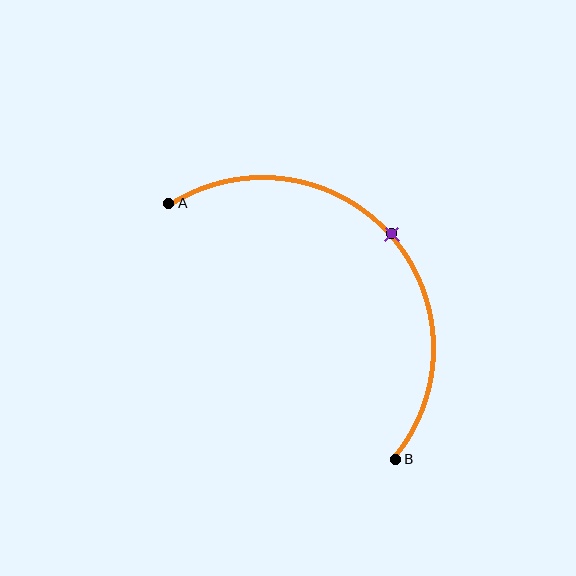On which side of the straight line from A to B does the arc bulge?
The arc bulges above and to the right of the straight line connecting A and B.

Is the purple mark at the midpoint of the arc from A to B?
Yes. The purple mark lies on the arc at equal arc-length from both A and B — it is the arc midpoint.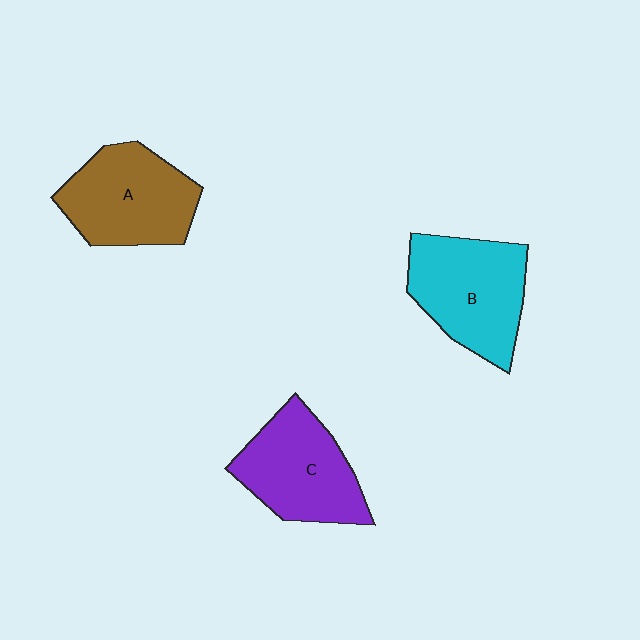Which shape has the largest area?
Shape B (cyan).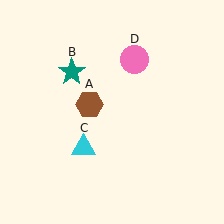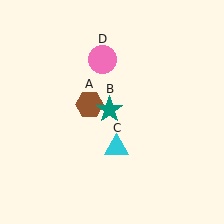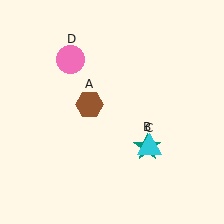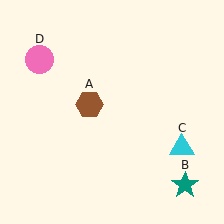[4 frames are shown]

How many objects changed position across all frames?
3 objects changed position: teal star (object B), cyan triangle (object C), pink circle (object D).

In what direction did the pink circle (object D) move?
The pink circle (object D) moved left.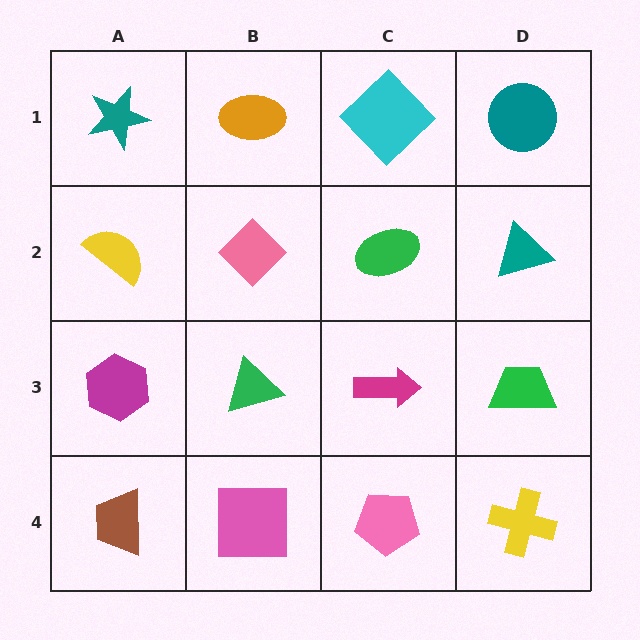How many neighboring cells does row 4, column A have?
2.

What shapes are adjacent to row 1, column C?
A green ellipse (row 2, column C), an orange ellipse (row 1, column B), a teal circle (row 1, column D).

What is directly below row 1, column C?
A green ellipse.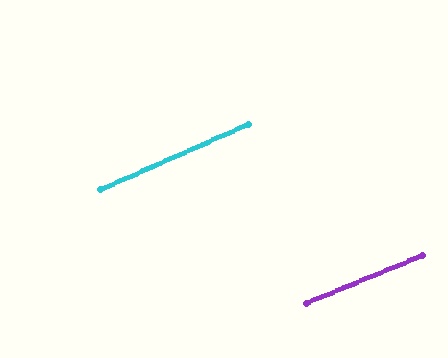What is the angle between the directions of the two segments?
Approximately 1 degree.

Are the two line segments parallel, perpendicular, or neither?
Parallel — their directions differ by only 1.3°.